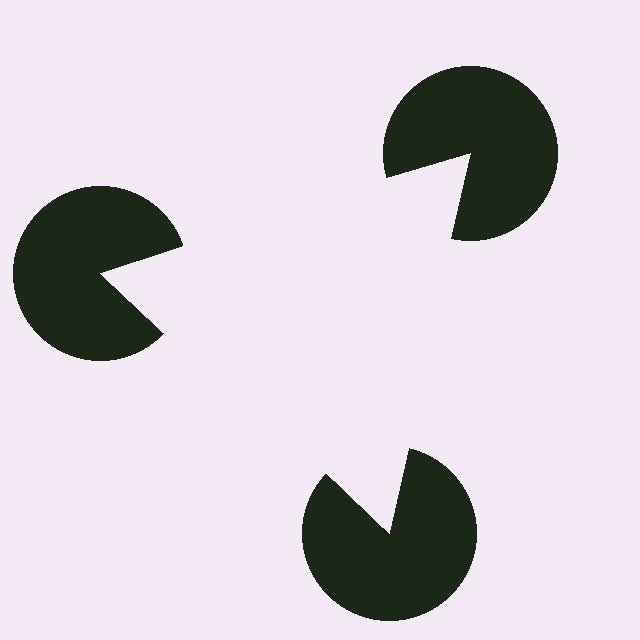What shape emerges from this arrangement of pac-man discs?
An illusory triangle — its edges are inferred from the aligned wedge cuts in the pac-man discs, not physically drawn.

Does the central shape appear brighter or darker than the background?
It typically appears slightly brighter than the background, even though no actual brightness change is drawn.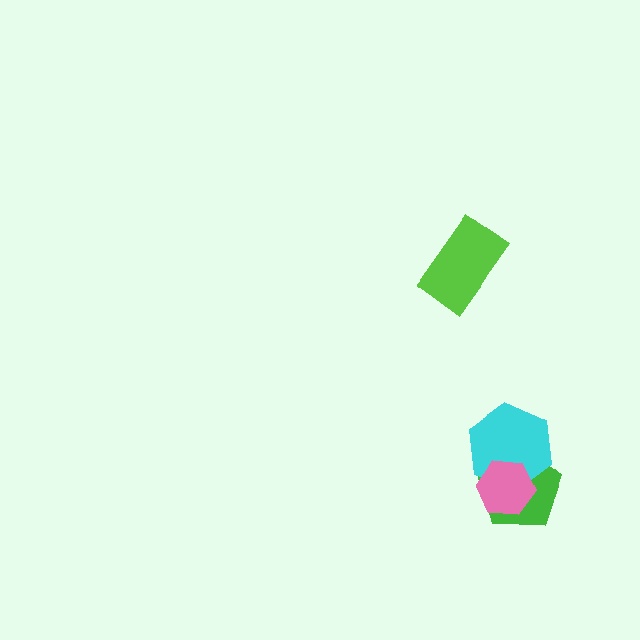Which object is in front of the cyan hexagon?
The pink hexagon is in front of the cyan hexagon.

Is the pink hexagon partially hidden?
No, no other shape covers it.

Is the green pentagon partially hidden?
Yes, it is partially covered by another shape.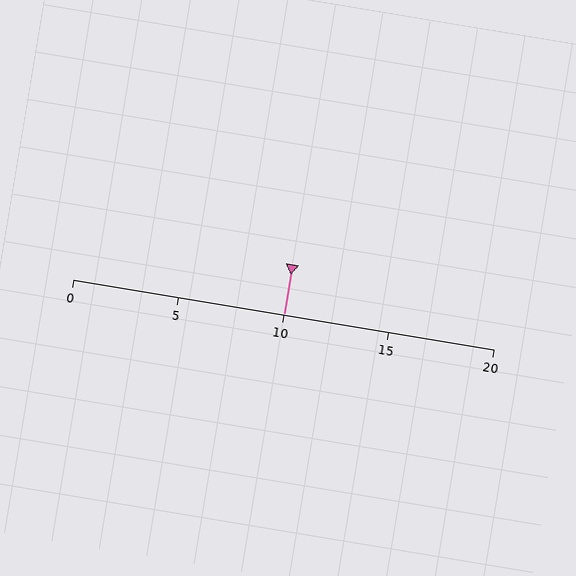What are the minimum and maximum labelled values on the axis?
The axis runs from 0 to 20.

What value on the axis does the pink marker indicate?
The marker indicates approximately 10.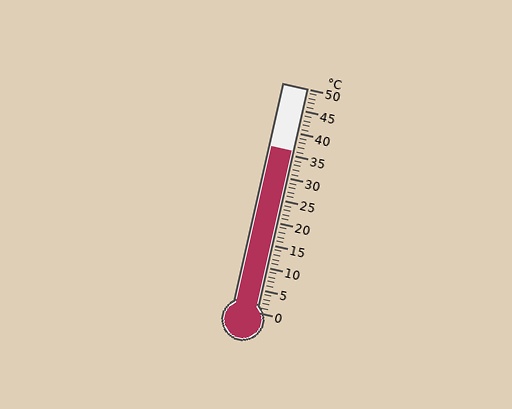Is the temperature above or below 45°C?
The temperature is below 45°C.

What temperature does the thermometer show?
The thermometer shows approximately 36°C.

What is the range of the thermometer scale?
The thermometer scale ranges from 0°C to 50°C.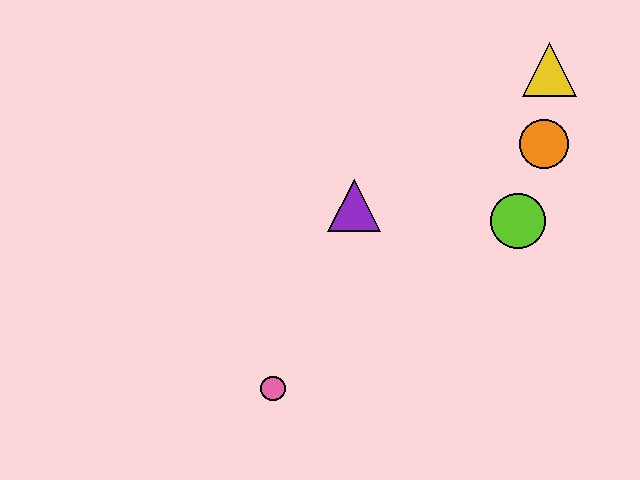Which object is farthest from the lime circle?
The pink circle is farthest from the lime circle.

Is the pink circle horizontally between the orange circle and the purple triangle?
No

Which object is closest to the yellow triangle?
The orange circle is closest to the yellow triangle.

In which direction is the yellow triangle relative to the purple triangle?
The yellow triangle is to the right of the purple triangle.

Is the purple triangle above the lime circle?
Yes